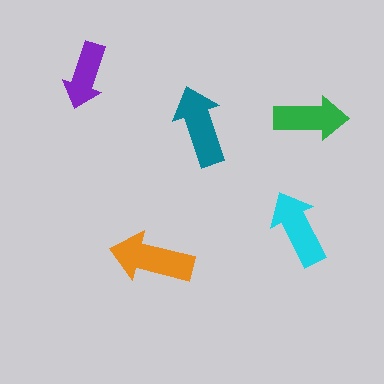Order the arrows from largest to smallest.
the orange one, the teal one, the cyan one, the green one, the purple one.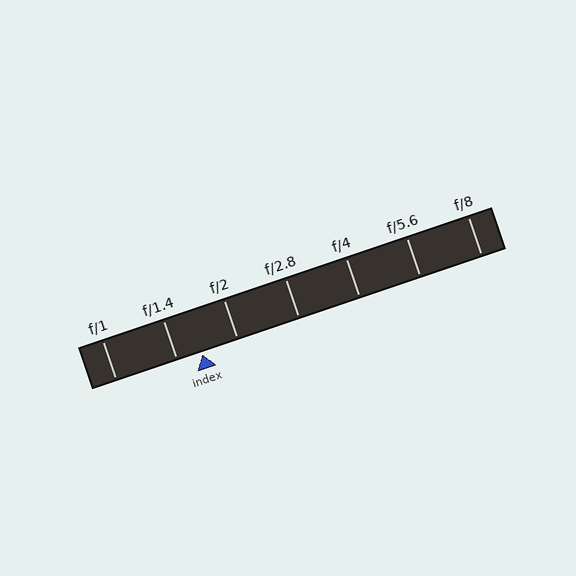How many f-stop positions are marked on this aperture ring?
There are 7 f-stop positions marked.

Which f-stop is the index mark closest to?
The index mark is closest to f/1.4.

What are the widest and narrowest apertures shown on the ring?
The widest aperture shown is f/1 and the narrowest is f/8.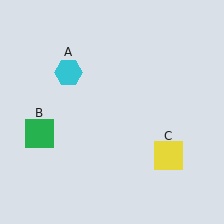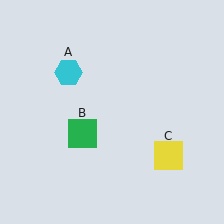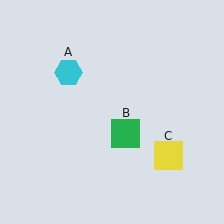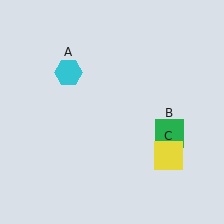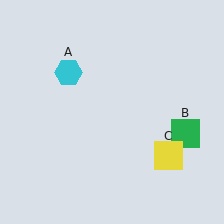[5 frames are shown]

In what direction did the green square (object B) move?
The green square (object B) moved right.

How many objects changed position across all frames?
1 object changed position: green square (object B).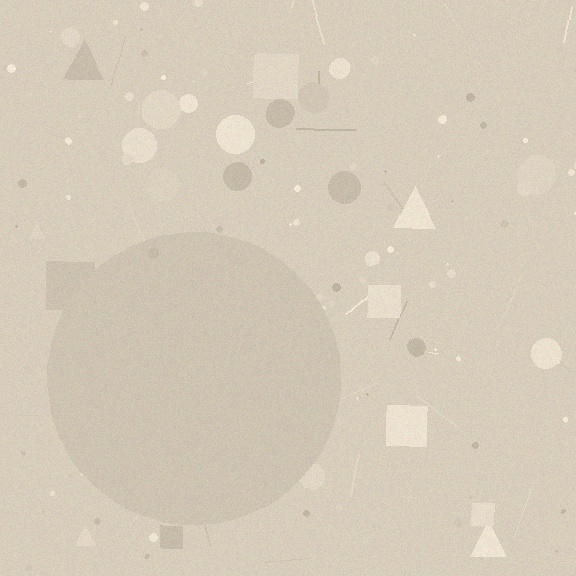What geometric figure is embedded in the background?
A circle is embedded in the background.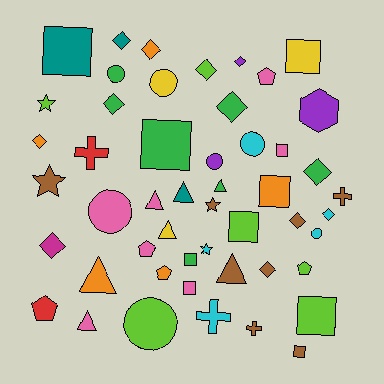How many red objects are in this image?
There are 2 red objects.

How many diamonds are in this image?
There are 12 diamonds.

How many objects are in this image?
There are 50 objects.